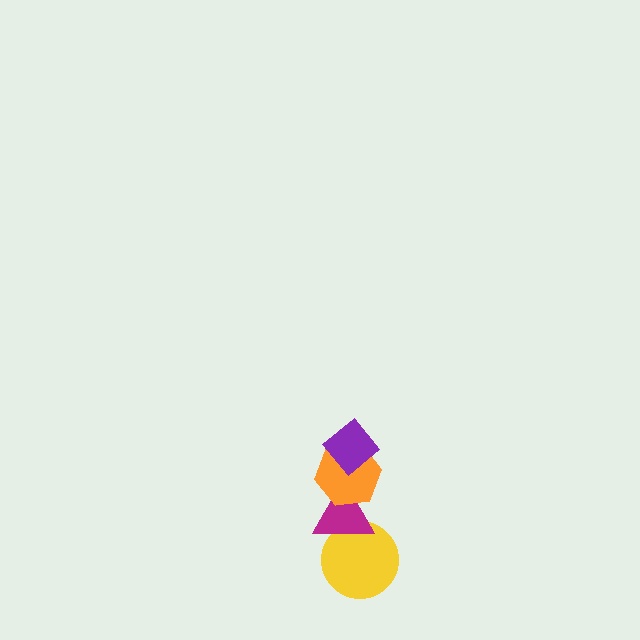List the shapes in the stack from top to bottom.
From top to bottom: the purple diamond, the orange hexagon, the magenta triangle, the yellow circle.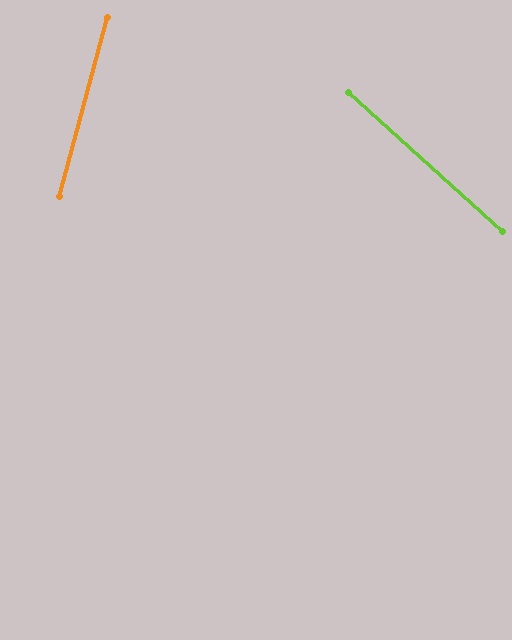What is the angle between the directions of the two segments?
Approximately 63 degrees.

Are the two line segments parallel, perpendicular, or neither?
Neither parallel nor perpendicular — they differ by about 63°.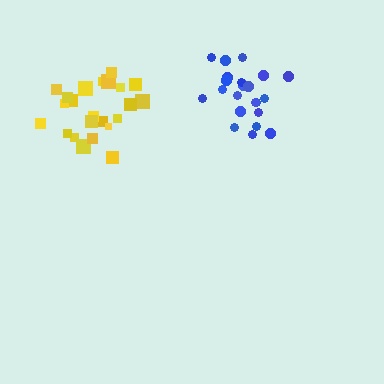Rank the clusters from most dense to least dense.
blue, yellow.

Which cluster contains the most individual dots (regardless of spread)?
Yellow (23).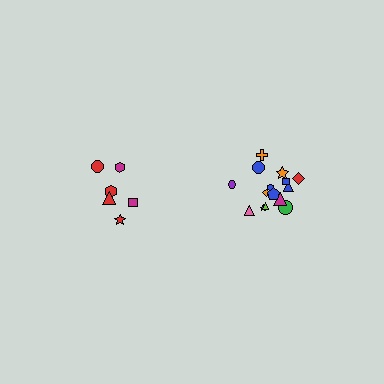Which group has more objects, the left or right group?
The right group.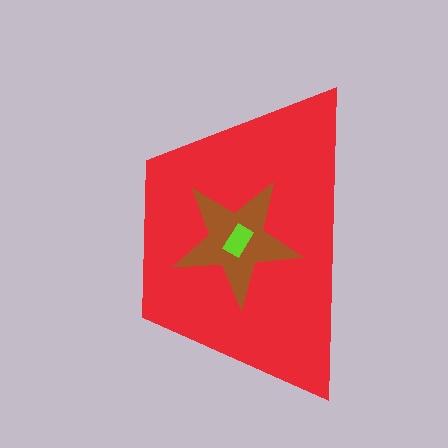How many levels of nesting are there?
3.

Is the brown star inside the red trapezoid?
Yes.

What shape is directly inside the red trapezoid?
The brown star.